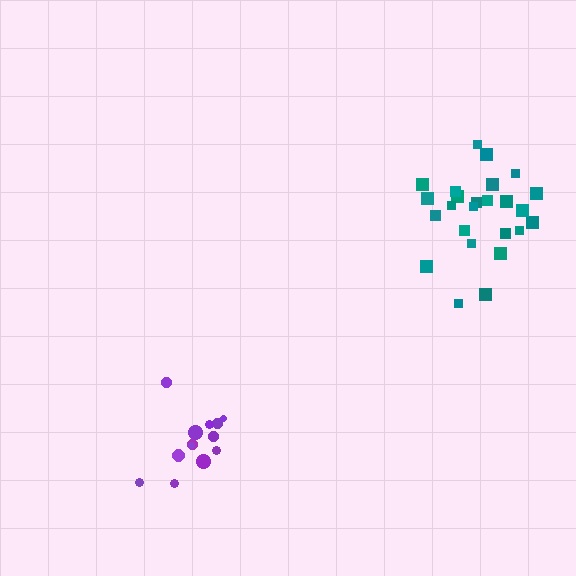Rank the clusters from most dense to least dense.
purple, teal.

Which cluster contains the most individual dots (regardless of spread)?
Teal (25).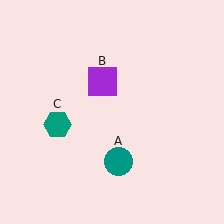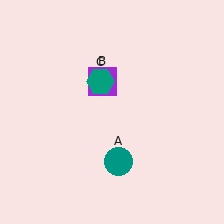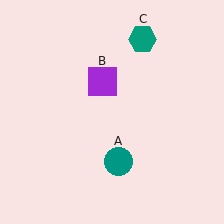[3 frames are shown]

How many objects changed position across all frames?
1 object changed position: teal hexagon (object C).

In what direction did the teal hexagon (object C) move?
The teal hexagon (object C) moved up and to the right.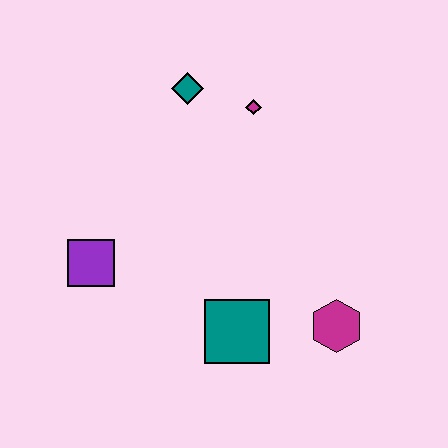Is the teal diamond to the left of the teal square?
Yes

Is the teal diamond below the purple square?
No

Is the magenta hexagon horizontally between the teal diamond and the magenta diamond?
No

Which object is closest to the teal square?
The magenta hexagon is closest to the teal square.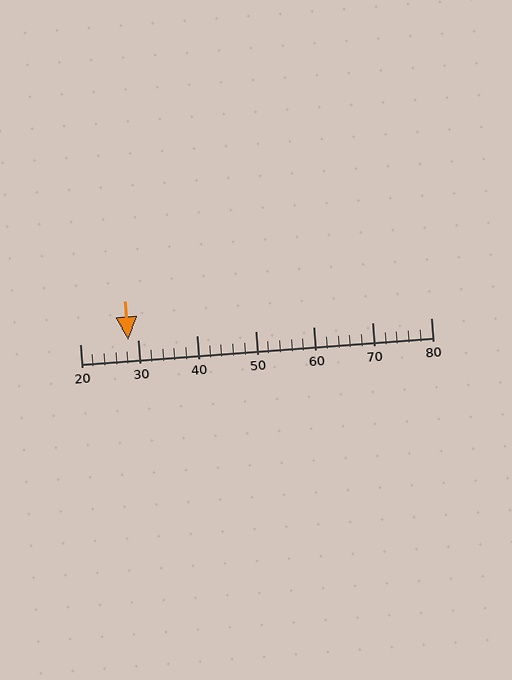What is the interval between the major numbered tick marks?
The major tick marks are spaced 10 units apart.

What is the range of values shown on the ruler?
The ruler shows values from 20 to 80.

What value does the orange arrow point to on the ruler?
The orange arrow points to approximately 28.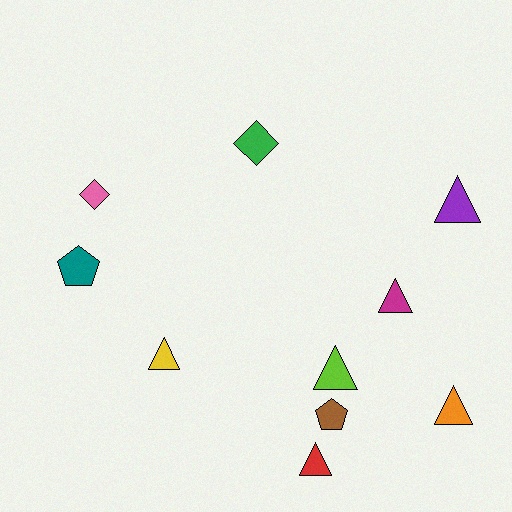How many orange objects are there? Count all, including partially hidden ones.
There is 1 orange object.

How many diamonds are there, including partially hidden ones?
There are 2 diamonds.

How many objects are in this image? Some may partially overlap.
There are 10 objects.